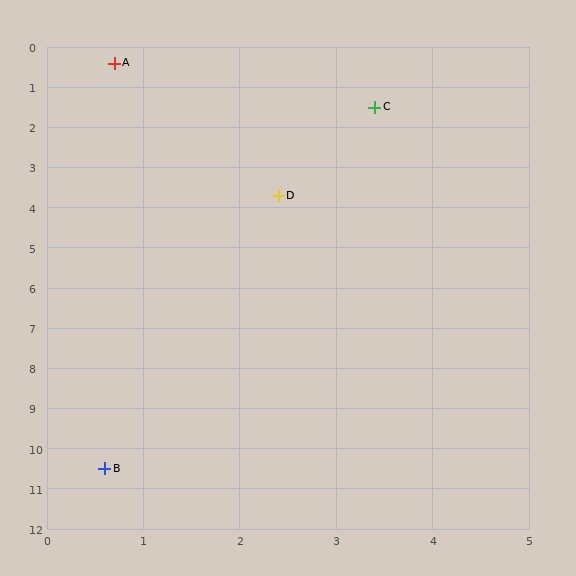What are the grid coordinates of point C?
Point C is at approximately (3.4, 1.5).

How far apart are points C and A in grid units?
Points C and A are about 2.9 grid units apart.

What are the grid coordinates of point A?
Point A is at approximately (0.7, 0.4).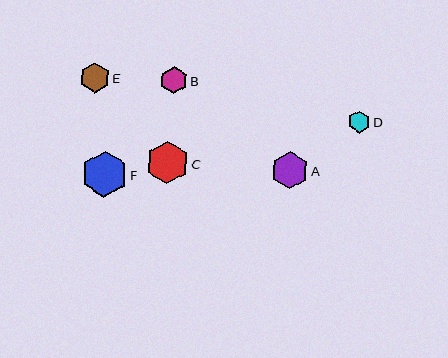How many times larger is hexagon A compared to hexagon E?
Hexagon A is approximately 1.3 times the size of hexagon E.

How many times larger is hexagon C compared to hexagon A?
Hexagon C is approximately 1.1 times the size of hexagon A.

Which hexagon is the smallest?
Hexagon D is the smallest with a size of approximately 22 pixels.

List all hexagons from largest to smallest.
From largest to smallest: F, C, A, E, B, D.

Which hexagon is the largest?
Hexagon F is the largest with a size of approximately 46 pixels.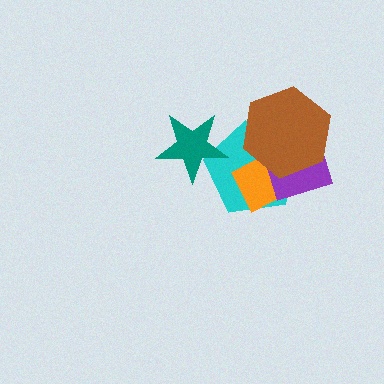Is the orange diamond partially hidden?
Yes, it is partially covered by another shape.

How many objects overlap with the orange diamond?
3 objects overlap with the orange diamond.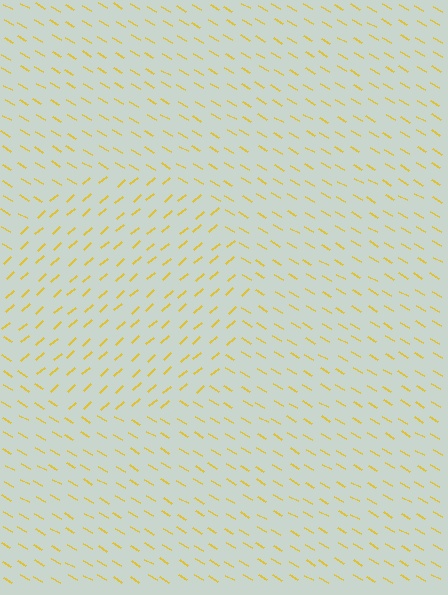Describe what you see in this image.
The image is filled with small yellow line segments. A circle region in the image has lines oriented differently from the surrounding lines, creating a visible texture boundary.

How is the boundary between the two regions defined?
The boundary is defined purely by a change in line orientation (approximately 72 degrees difference). All lines are the same color and thickness.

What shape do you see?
I see a circle.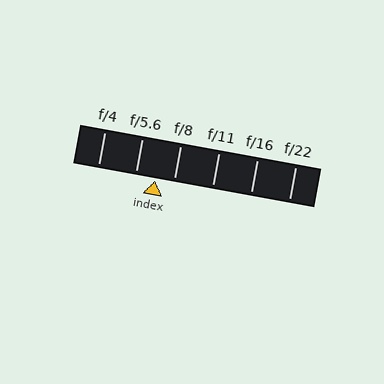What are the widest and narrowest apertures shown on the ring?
The widest aperture shown is f/4 and the narrowest is f/22.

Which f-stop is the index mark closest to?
The index mark is closest to f/8.